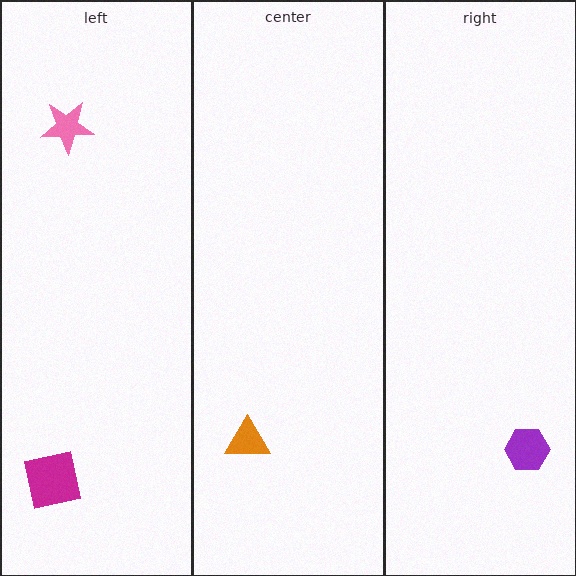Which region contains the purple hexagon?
The right region.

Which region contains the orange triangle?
The center region.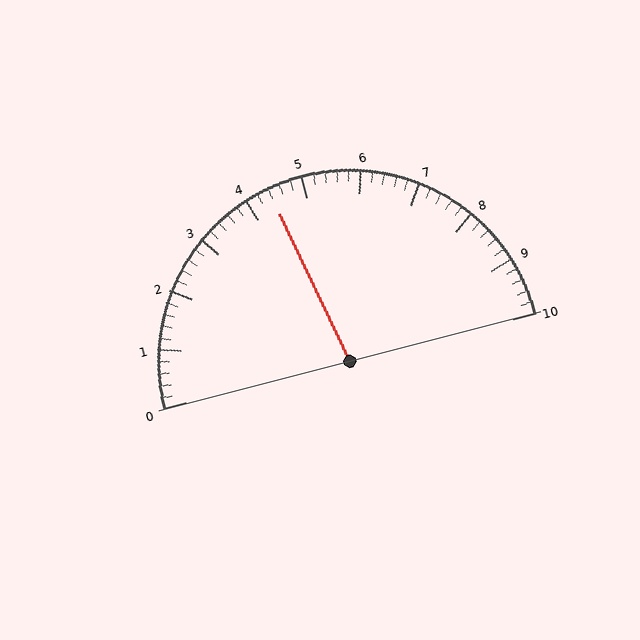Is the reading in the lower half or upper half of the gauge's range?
The reading is in the lower half of the range (0 to 10).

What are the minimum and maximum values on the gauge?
The gauge ranges from 0 to 10.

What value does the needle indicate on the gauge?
The needle indicates approximately 4.4.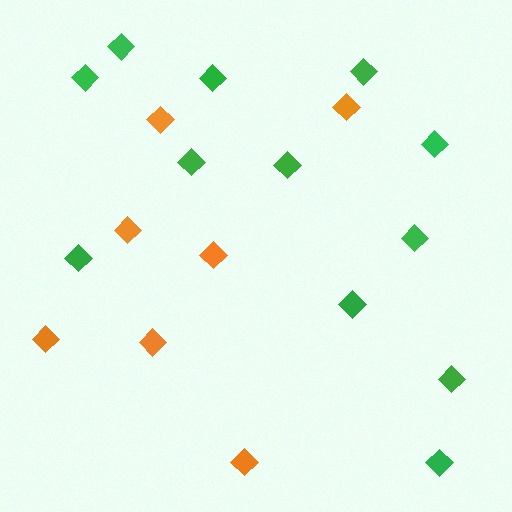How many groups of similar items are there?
There are 2 groups: one group of orange diamonds (7) and one group of green diamonds (12).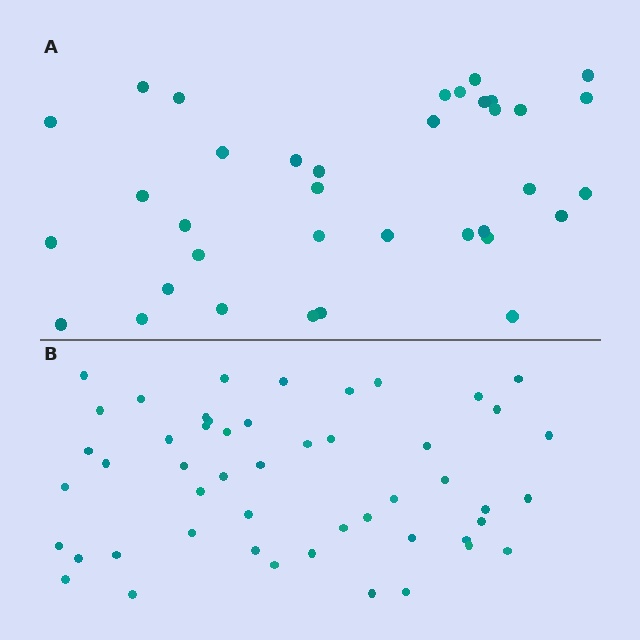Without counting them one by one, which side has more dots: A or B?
Region B (the bottom region) has more dots.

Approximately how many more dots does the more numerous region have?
Region B has approximately 15 more dots than region A.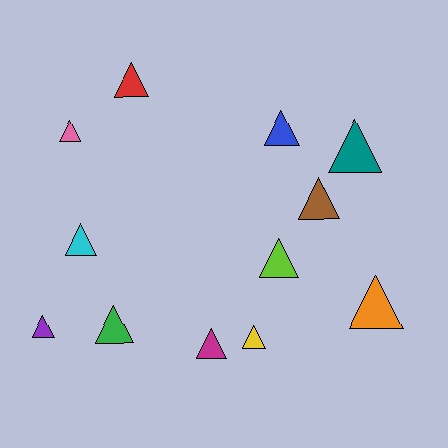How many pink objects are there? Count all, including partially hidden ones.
There is 1 pink object.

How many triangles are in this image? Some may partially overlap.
There are 12 triangles.